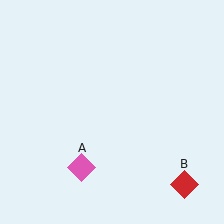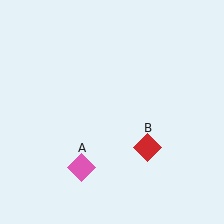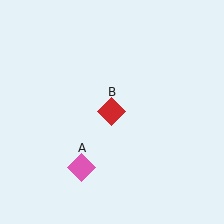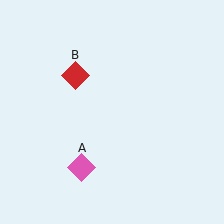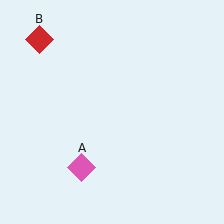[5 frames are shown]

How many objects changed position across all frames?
1 object changed position: red diamond (object B).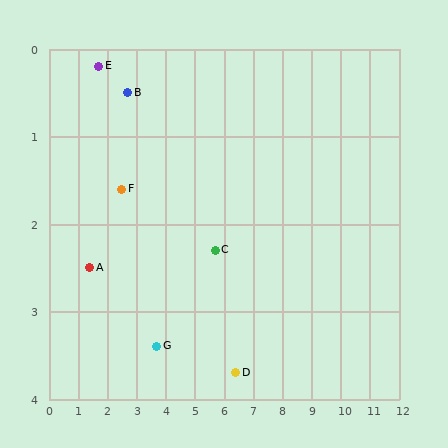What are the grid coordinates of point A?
Point A is at approximately (1.4, 2.5).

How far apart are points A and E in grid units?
Points A and E are about 2.3 grid units apart.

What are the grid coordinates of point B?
Point B is at approximately (2.7, 0.5).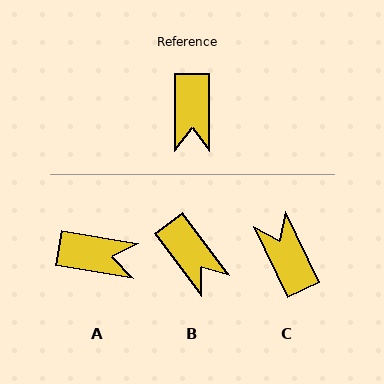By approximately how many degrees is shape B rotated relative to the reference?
Approximately 36 degrees counter-clockwise.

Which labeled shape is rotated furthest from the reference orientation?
C, about 154 degrees away.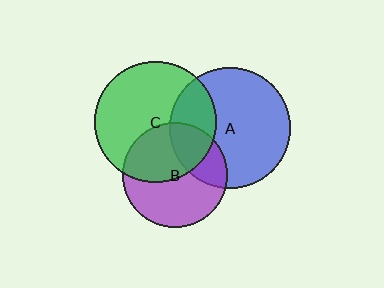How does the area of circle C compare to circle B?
Approximately 1.3 times.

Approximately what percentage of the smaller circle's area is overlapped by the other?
Approximately 30%.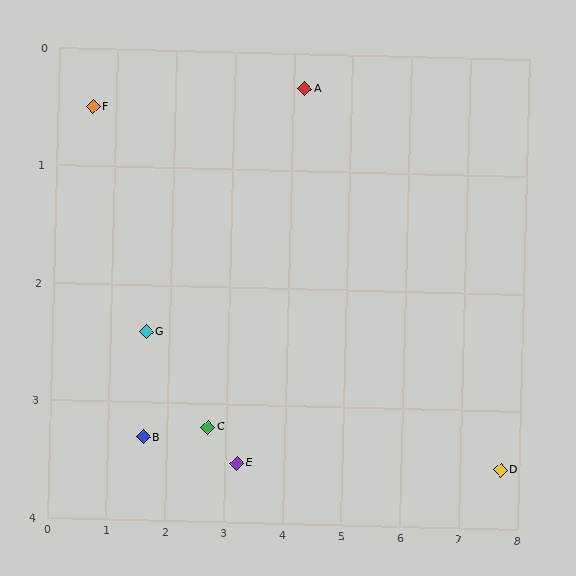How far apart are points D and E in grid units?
Points D and E are about 4.5 grid units apart.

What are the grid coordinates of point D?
Point D is at approximately (7.7, 3.5).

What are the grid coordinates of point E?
Point E is at approximately (3.2, 3.5).